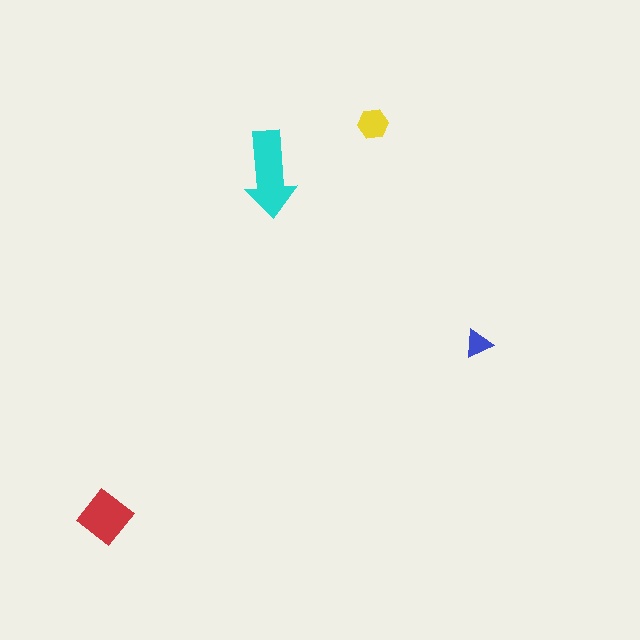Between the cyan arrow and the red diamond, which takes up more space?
The cyan arrow.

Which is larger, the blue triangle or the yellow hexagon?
The yellow hexagon.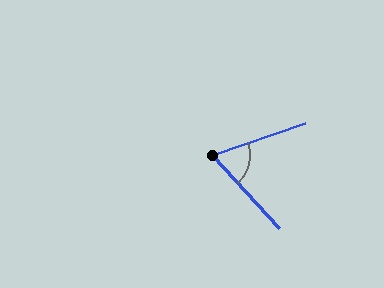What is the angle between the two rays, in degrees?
Approximately 66 degrees.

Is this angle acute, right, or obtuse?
It is acute.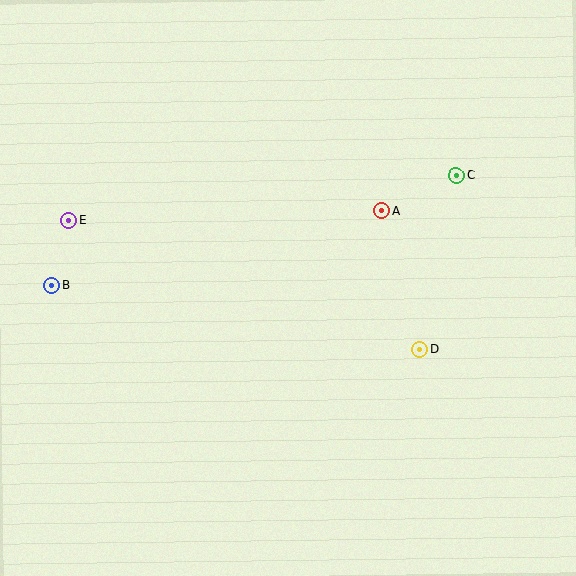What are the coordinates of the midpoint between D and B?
The midpoint between D and B is at (236, 317).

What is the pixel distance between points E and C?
The distance between E and C is 390 pixels.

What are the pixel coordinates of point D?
Point D is at (420, 349).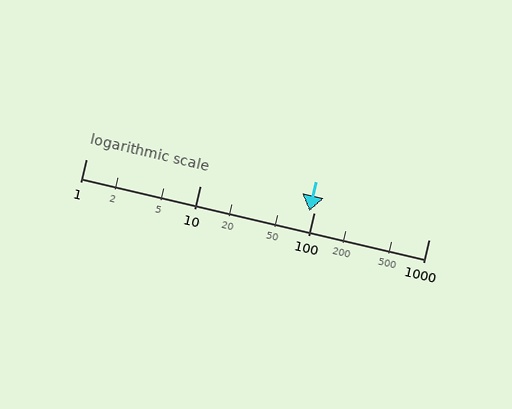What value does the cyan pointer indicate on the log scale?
The pointer indicates approximately 90.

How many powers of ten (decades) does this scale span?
The scale spans 3 decades, from 1 to 1000.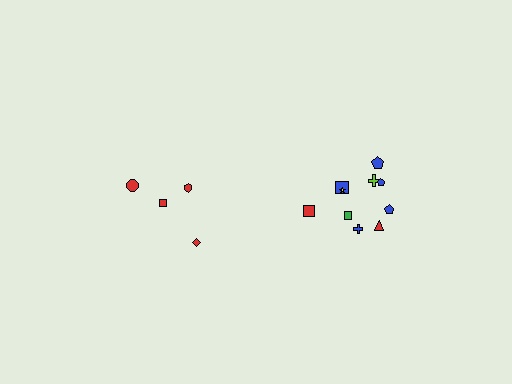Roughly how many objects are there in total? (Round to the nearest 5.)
Roughly 15 objects in total.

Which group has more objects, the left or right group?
The right group.